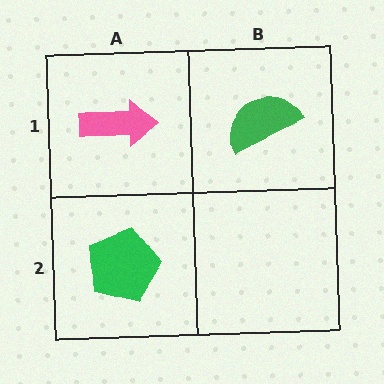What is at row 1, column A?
A pink arrow.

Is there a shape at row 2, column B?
No, that cell is empty.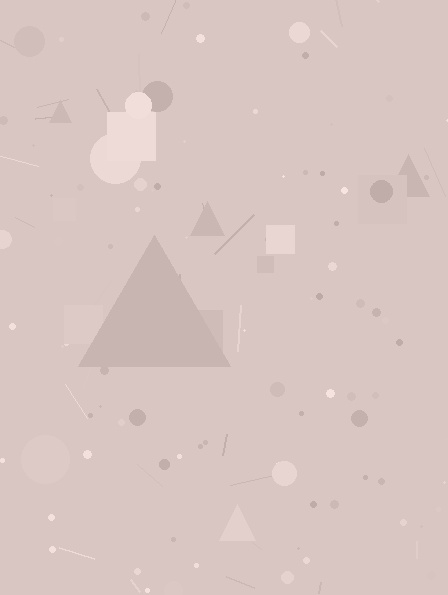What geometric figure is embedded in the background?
A triangle is embedded in the background.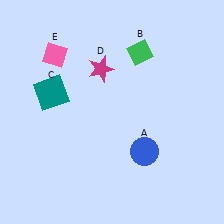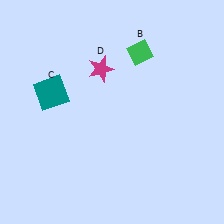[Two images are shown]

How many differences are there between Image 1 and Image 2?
There are 2 differences between the two images.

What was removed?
The blue circle (A), the pink diamond (E) were removed in Image 2.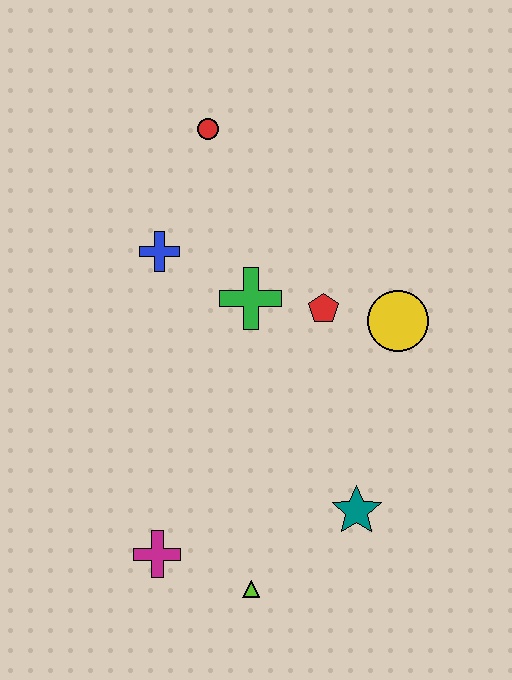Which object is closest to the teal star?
The lime triangle is closest to the teal star.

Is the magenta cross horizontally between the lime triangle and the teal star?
No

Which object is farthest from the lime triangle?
The red circle is farthest from the lime triangle.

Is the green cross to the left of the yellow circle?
Yes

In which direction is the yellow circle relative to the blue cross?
The yellow circle is to the right of the blue cross.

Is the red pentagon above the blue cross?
No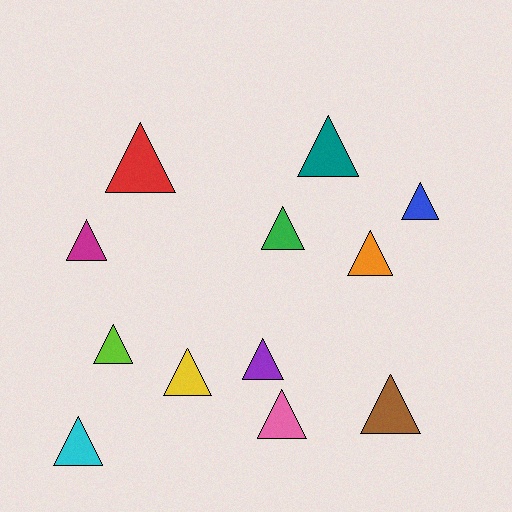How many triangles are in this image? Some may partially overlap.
There are 12 triangles.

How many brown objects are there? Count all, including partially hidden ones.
There is 1 brown object.